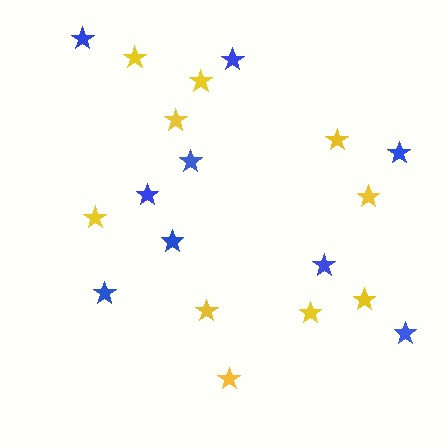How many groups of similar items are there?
There are 2 groups: one group of blue stars (9) and one group of yellow stars (10).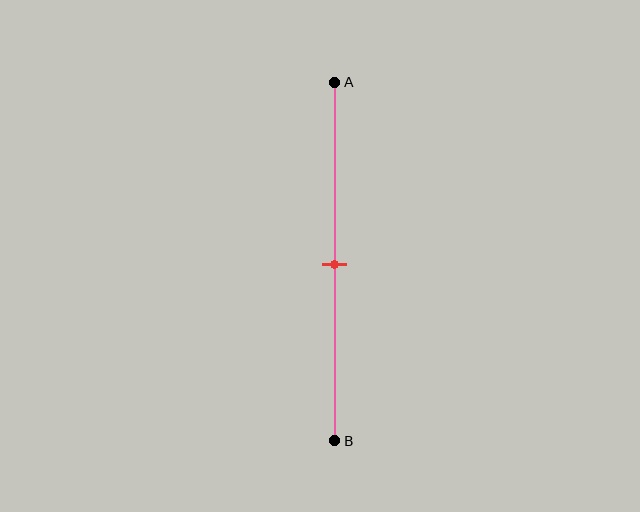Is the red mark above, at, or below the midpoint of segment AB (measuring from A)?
The red mark is approximately at the midpoint of segment AB.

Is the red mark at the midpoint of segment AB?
Yes, the mark is approximately at the midpoint.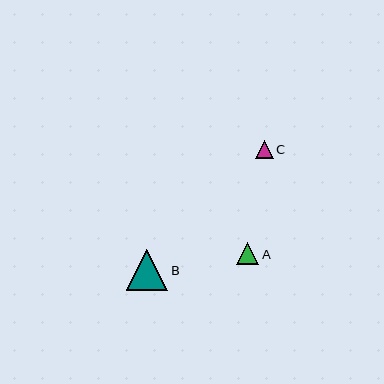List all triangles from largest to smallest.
From largest to smallest: B, A, C.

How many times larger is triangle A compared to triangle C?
Triangle A is approximately 1.2 times the size of triangle C.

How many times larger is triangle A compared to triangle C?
Triangle A is approximately 1.2 times the size of triangle C.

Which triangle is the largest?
Triangle B is the largest with a size of approximately 41 pixels.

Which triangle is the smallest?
Triangle C is the smallest with a size of approximately 18 pixels.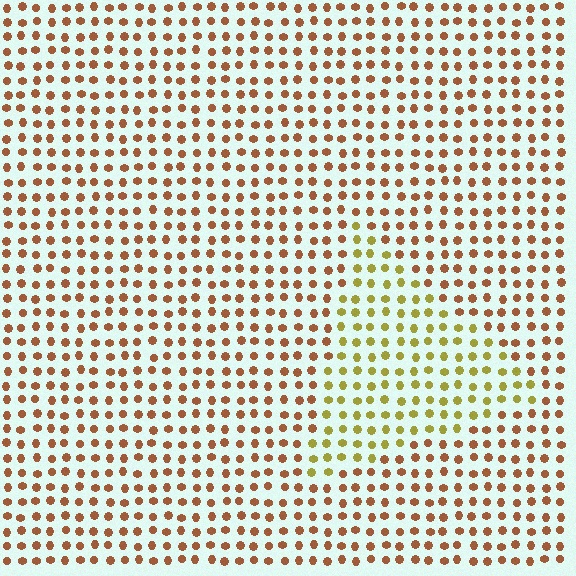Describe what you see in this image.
The image is filled with small brown elements in a uniform arrangement. A triangle-shaped region is visible where the elements are tinted to a slightly different hue, forming a subtle color boundary.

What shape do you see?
I see a triangle.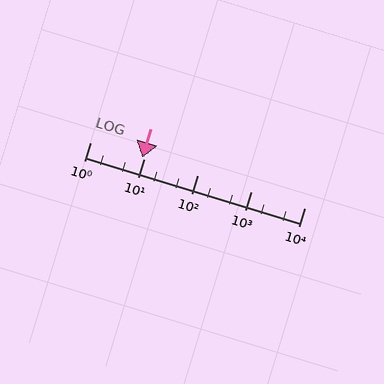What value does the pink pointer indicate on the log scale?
The pointer indicates approximately 9.3.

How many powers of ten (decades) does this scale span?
The scale spans 4 decades, from 1 to 10000.